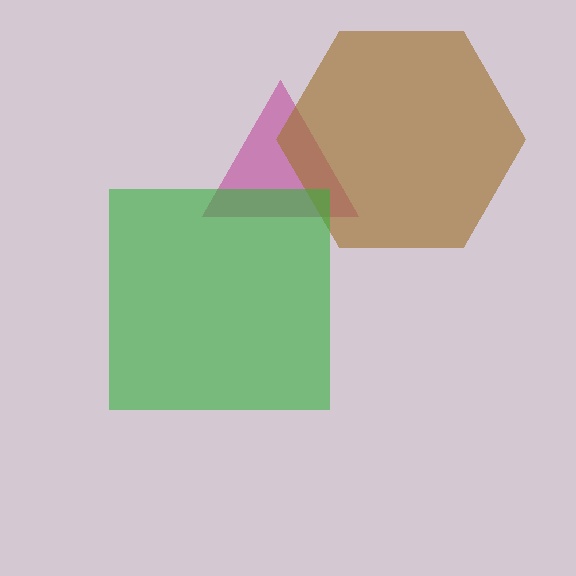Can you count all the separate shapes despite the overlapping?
Yes, there are 3 separate shapes.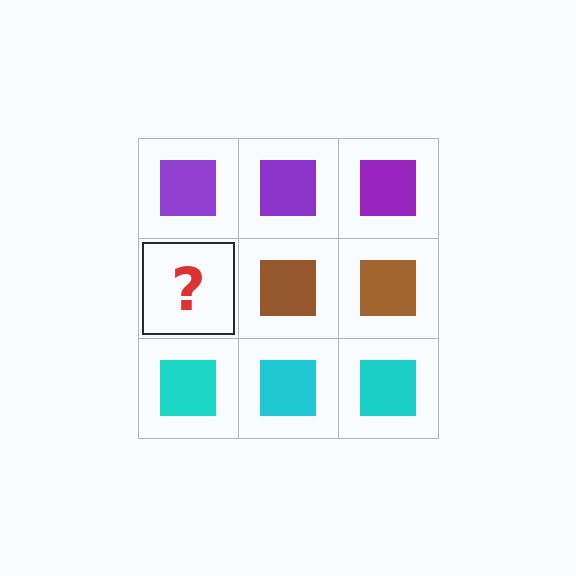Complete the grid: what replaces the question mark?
The question mark should be replaced with a brown square.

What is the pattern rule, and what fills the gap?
The rule is that each row has a consistent color. The gap should be filled with a brown square.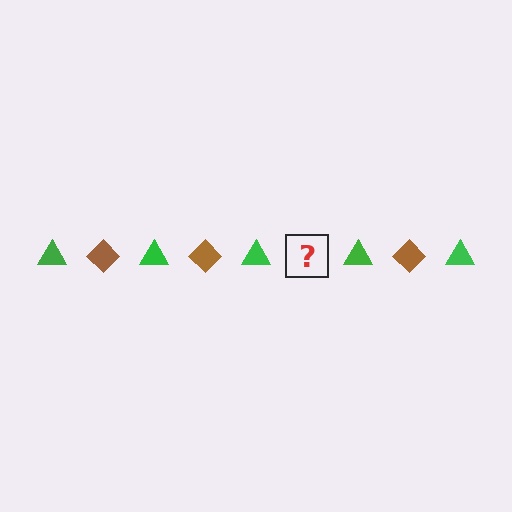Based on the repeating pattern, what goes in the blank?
The blank should be a brown diamond.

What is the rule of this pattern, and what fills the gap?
The rule is that the pattern alternates between green triangle and brown diamond. The gap should be filled with a brown diamond.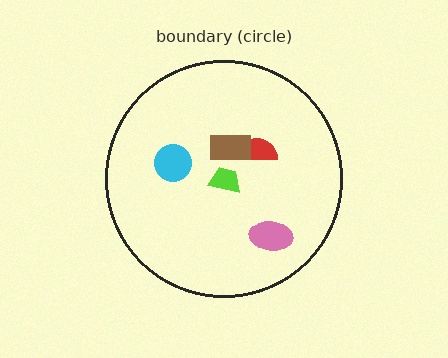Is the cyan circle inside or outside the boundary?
Inside.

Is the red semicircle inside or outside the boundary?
Inside.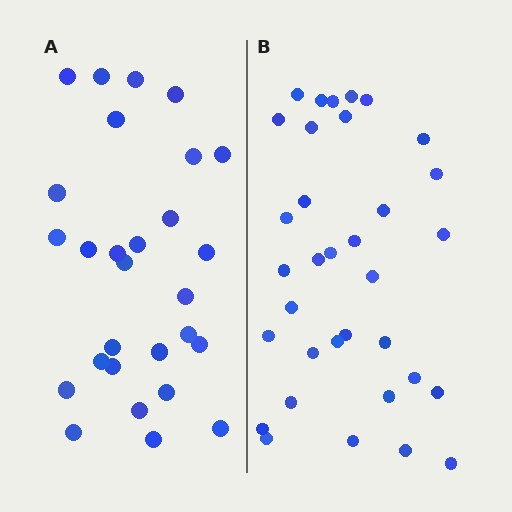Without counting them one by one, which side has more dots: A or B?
Region B (the right region) has more dots.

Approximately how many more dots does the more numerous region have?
Region B has about 6 more dots than region A.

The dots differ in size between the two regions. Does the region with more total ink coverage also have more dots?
No. Region A has more total ink coverage because its dots are larger, but region B actually contains more individual dots. Total area can be misleading — the number of items is what matters here.